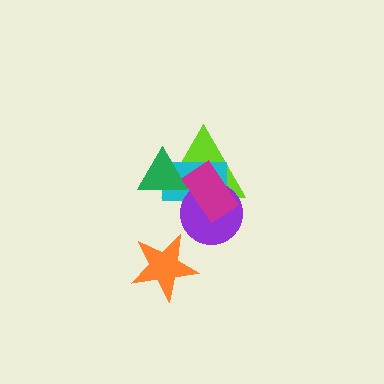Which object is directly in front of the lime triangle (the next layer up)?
The cyan rectangle is directly in front of the lime triangle.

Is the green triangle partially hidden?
Yes, it is partially covered by another shape.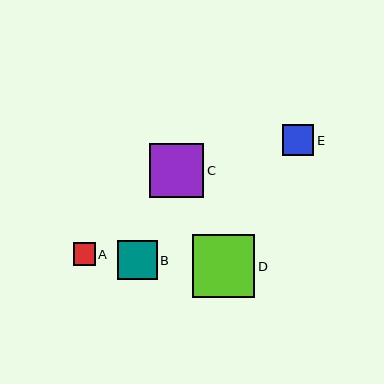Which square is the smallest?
Square A is the smallest with a size of approximately 22 pixels.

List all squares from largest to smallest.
From largest to smallest: D, C, B, E, A.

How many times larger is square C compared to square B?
Square C is approximately 1.4 times the size of square B.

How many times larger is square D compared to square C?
Square D is approximately 1.2 times the size of square C.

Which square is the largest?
Square D is the largest with a size of approximately 62 pixels.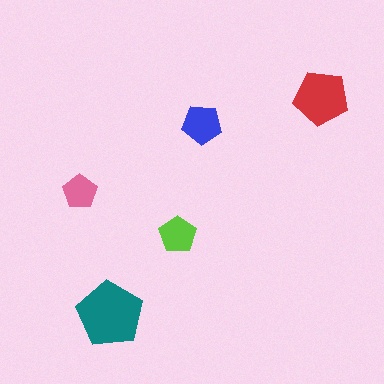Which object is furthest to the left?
The pink pentagon is leftmost.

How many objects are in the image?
There are 5 objects in the image.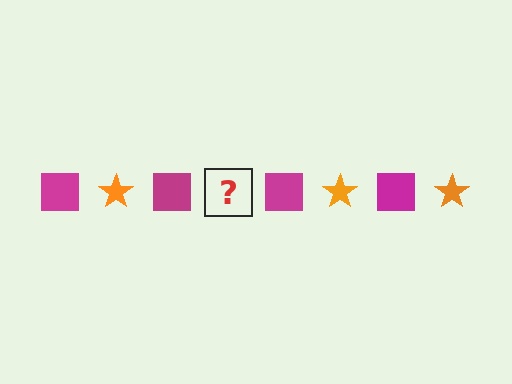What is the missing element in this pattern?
The missing element is an orange star.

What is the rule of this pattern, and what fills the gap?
The rule is that the pattern alternates between magenta square and orange star. The gap should be filled with an orange star.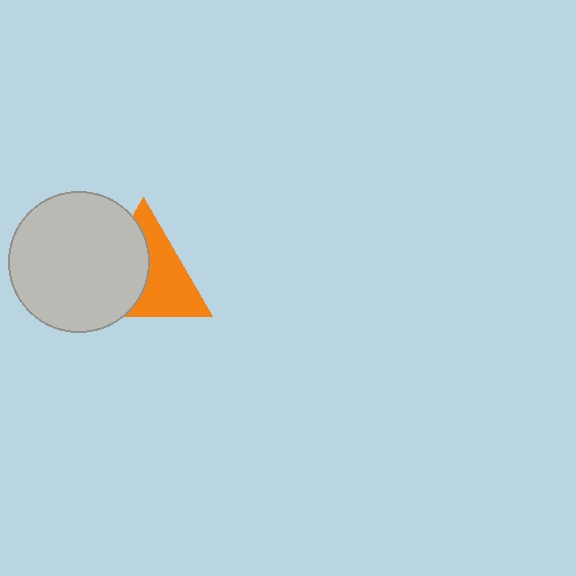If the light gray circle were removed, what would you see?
You would see the complete orange triangle.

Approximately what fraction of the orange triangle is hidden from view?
Roughly 48% of the orange triangle is hidden behind the light gray circle.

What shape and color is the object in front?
The object in front is a light gray circle.